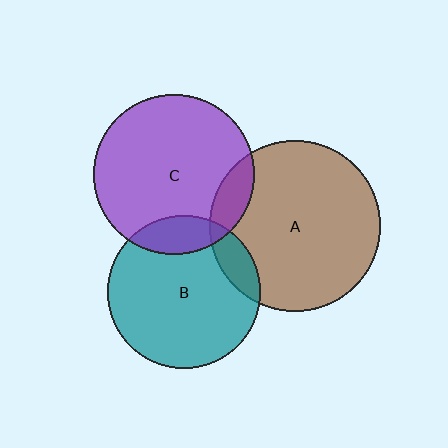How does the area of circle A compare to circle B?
Approximately 1.2 times.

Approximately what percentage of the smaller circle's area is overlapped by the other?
Approximately 10%.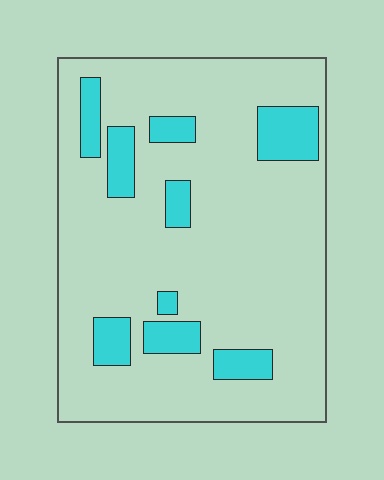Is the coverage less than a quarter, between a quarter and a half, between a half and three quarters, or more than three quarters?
Less than a quarter.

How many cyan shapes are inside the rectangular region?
9.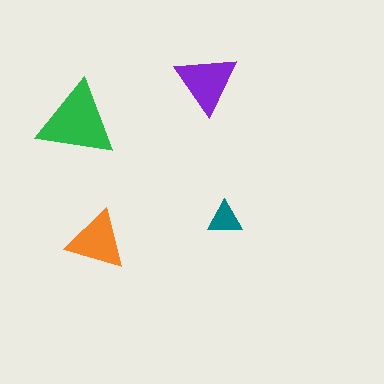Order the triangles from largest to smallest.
the green one, the purple one, the orange one, the teal one.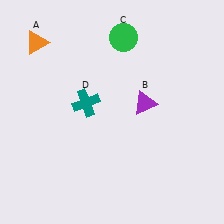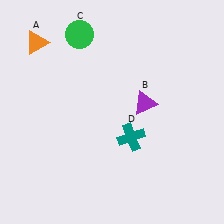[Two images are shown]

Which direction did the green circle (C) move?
The green circle (C) moved left.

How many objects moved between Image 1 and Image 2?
2 objects moved between the two images.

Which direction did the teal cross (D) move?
The teal cross (D) moved right.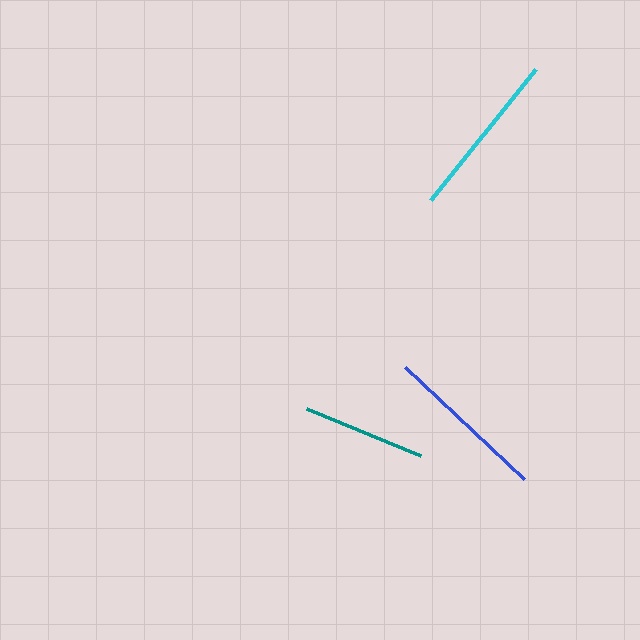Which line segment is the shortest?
The teal line is the shortest at approximately 123 pixels.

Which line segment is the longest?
The cyan line is the longest at approximately 168 pixels.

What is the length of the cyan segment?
The cyan segment is approximately 168 pixels long.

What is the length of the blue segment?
The blue segment is approximately 163 pixels long.